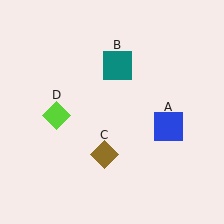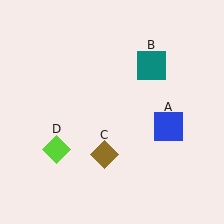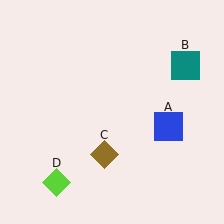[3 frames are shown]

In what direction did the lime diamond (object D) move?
The lime diamond (object D) moved down.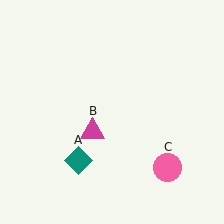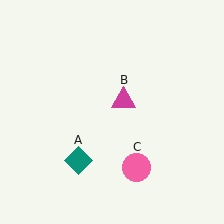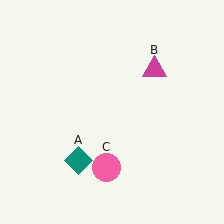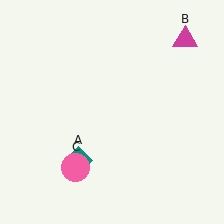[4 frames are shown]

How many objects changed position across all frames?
2 objects changed position: magenta triangle (object B), pink circle (object C).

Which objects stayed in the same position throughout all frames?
Teal diamond (object A) remained stationary.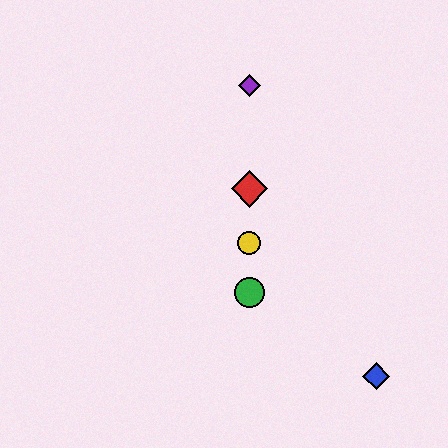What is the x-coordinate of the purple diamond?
The purple diamond is at x≈249.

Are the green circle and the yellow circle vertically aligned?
Yes, both are at x≈249.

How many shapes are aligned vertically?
4 shapes (the red diamond, the green circle, the yellow circle, the purple diamond) are aligned vertically.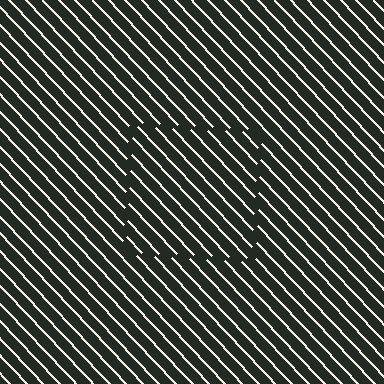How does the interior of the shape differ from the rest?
The interior of the shape contains the same grating, shifted by half a period — the contour is defined by the phase discontinuity where line-ends from the inner and outer gratings abut.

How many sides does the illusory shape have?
4 sides — the line-ends trace a square.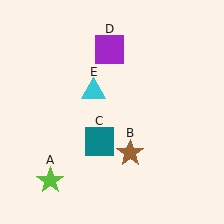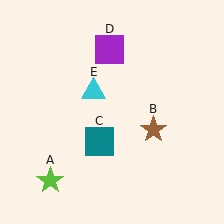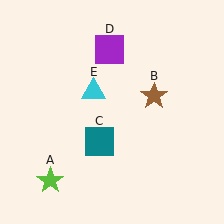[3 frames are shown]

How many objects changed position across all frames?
1 object changed position: brown star (object B).